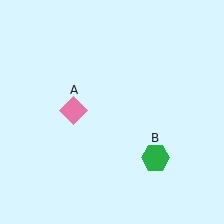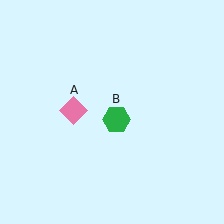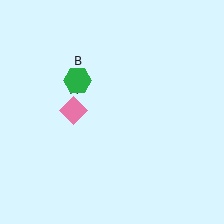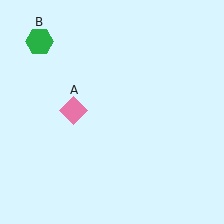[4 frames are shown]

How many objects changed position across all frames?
1 object changed position: green hexagon (object B).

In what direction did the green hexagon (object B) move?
The green hexagon (object B) moved up and to the left.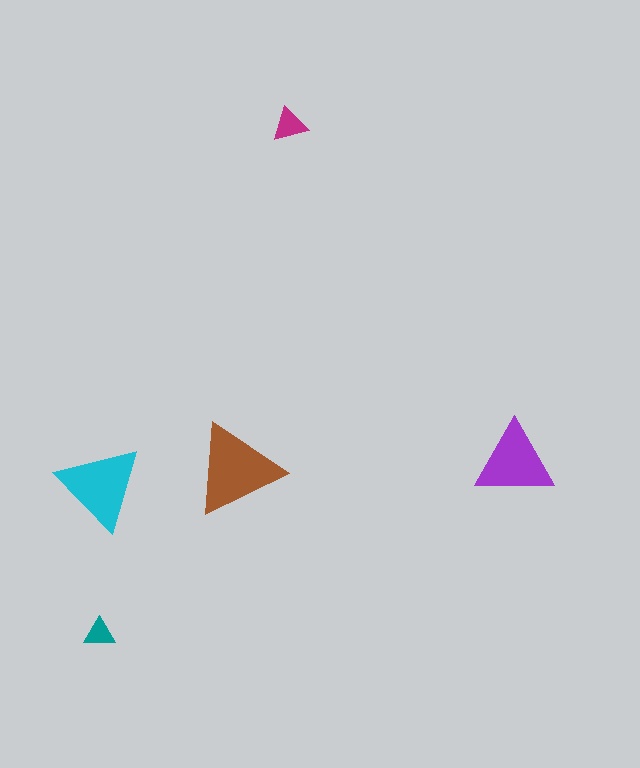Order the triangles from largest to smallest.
the brown one, the cyan one, the purple one, the magenta one, the teal one.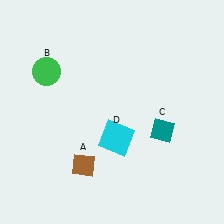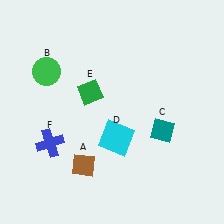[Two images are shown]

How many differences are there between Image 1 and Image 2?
There are 2 differences between the two images.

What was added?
A green diamond (E), a blue cross (F) were added in Image 2.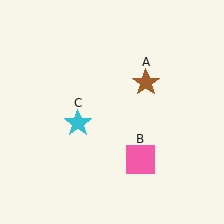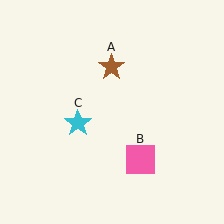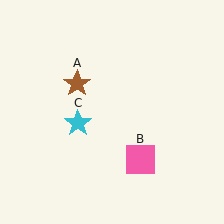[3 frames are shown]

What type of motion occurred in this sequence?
The brown star (object A) rotated counterclockwise around the center of the scene.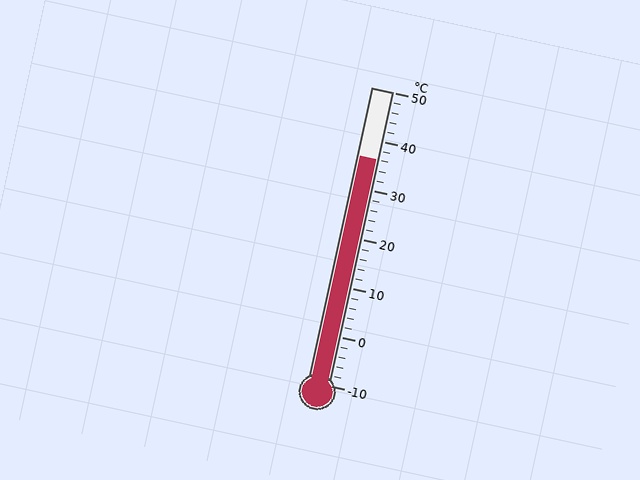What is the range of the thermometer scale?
The thermometer scale ranges from -10°C to 50°C.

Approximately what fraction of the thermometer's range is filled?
The thermometer is filled to approximately 75% of its range.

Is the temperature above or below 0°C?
The temperature is above 0°C.